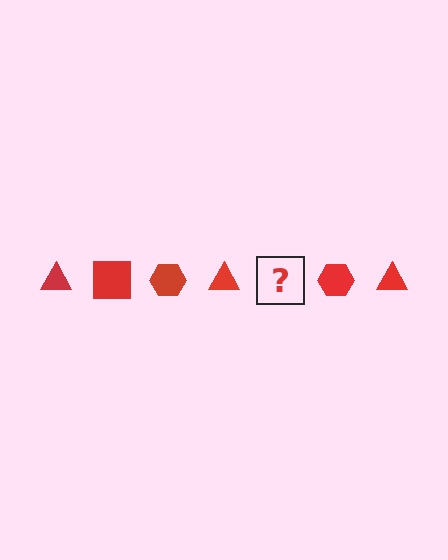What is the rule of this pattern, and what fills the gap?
The rule is that the pattern cycles through triangle, square, hexagon shapes in red. The gap should be filled with a red square.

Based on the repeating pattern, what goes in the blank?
The blank should be a red square.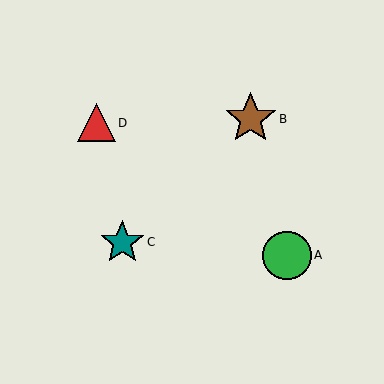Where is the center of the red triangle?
The center of the red triangle is at (96, 123).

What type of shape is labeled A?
Shape A is a green circle.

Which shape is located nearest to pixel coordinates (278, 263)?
The green circle (labeled A) at (287, 255) is nearest to that location.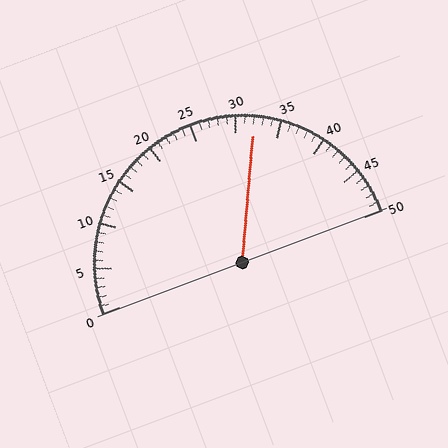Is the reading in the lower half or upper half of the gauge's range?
The reading is in the upper half of the range (0 to 50).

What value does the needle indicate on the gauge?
The needle indicates approximately 32.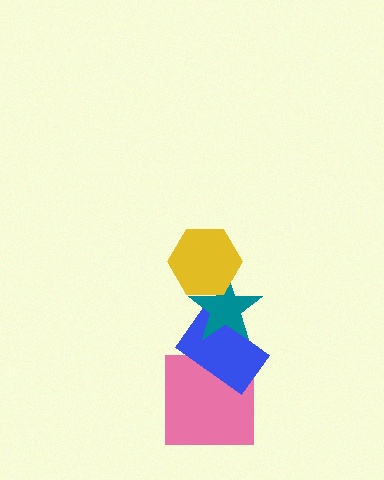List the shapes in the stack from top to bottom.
From top to bottom: the yellow hexagon, the teal star, the blue rectangle, the pink square.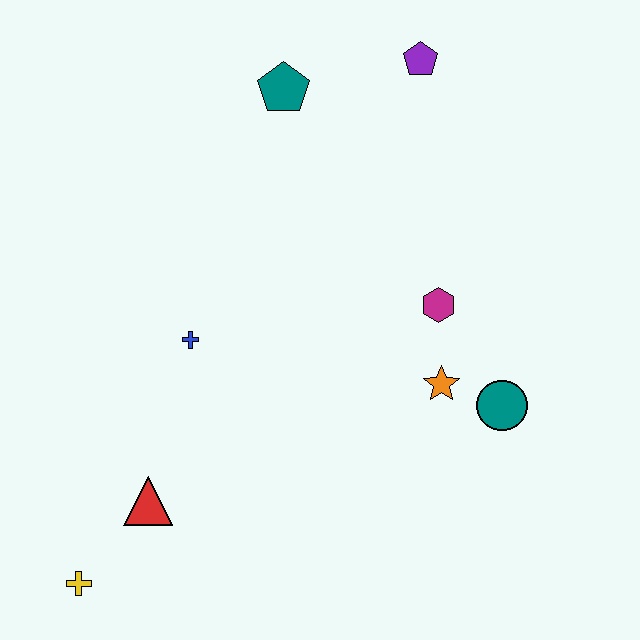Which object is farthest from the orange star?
The yellow cross is farthest from the orange star.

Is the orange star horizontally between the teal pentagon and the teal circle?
Yes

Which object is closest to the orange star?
The teal circle is closest to the orange star.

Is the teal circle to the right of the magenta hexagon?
Yes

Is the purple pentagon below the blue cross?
No